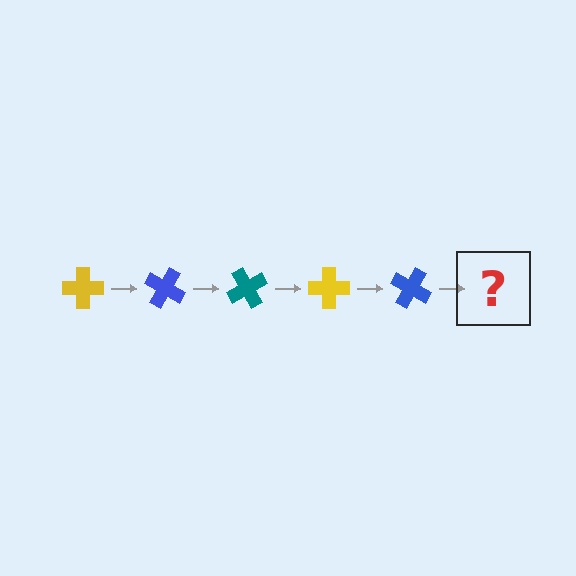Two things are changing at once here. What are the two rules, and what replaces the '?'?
The two rules are that it rotates 30 degrees each step and the color cycles through yellow, blue, and teal. The '?' should be a teal cross, rotated 150 degrees from the start.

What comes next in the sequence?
The next element should be a teal cross, rotated 150 degrees from the start.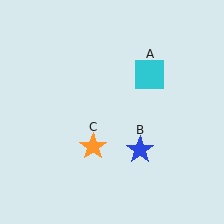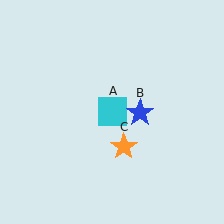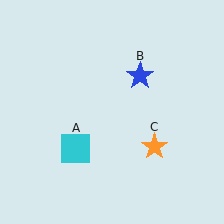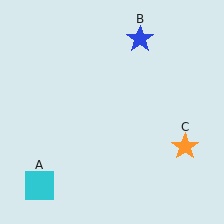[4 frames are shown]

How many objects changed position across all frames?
3 objects changed position: cyan square (object A), blue star (object B), orange star (object C).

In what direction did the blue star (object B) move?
The blue star (object B) moved up.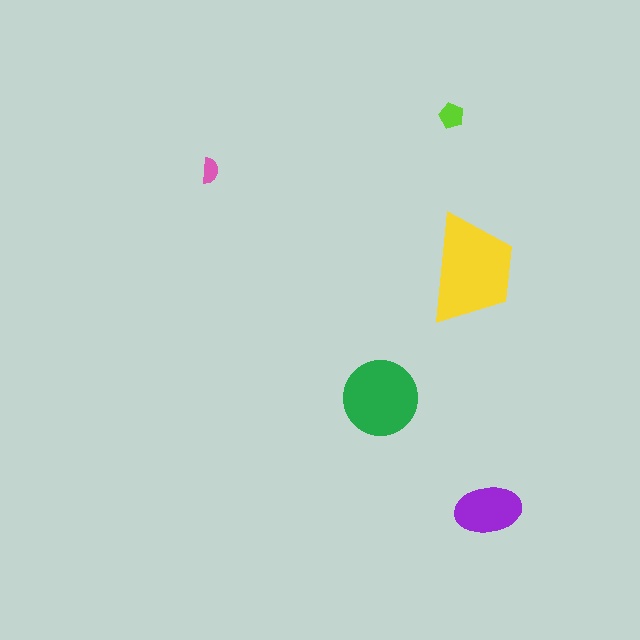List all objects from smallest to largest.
The pink semicircle, the lime pentagon, the purple ellipse, the green circle, the yellow trapezoid.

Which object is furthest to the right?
The purple ellipse is rightmost.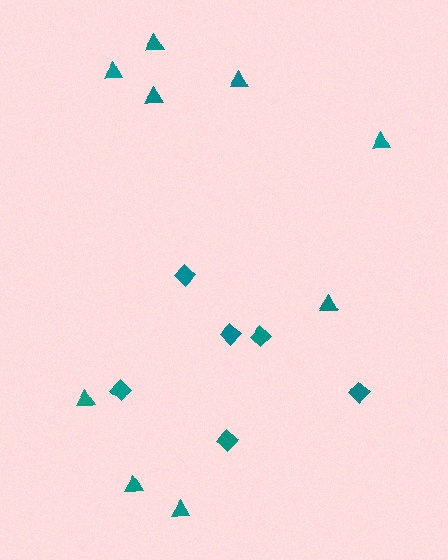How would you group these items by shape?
There are 2 groups: one group of triangles (9) and one group of diamonds (6).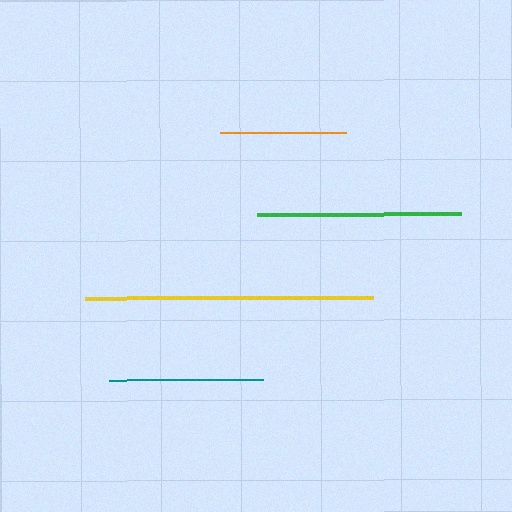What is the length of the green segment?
The green segment is approximately 204 pixels long.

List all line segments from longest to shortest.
From longest to shortest: yellow, green, teal, orange.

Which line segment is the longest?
The yellow line is the longest at approximately 288 pixels.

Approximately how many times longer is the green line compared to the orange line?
The green line is approximately 1.6 times the length of the orange line.